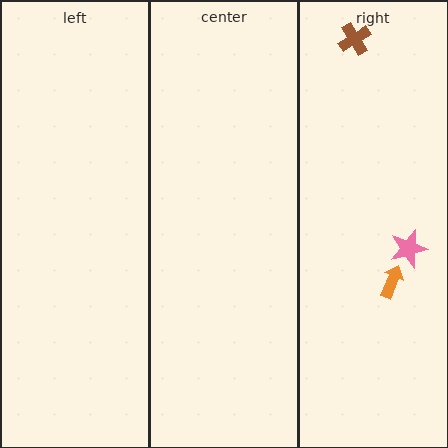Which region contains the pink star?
The right region.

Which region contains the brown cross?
The right region.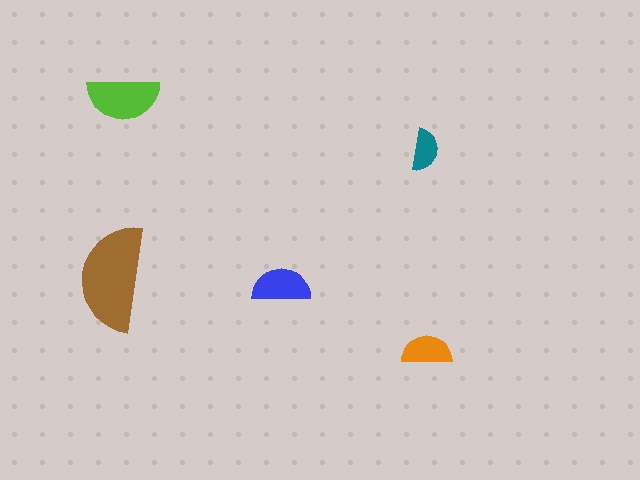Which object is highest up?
The lime semicircle is topmost.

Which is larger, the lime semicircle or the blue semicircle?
The lime one.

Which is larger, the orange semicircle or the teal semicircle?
The orange one.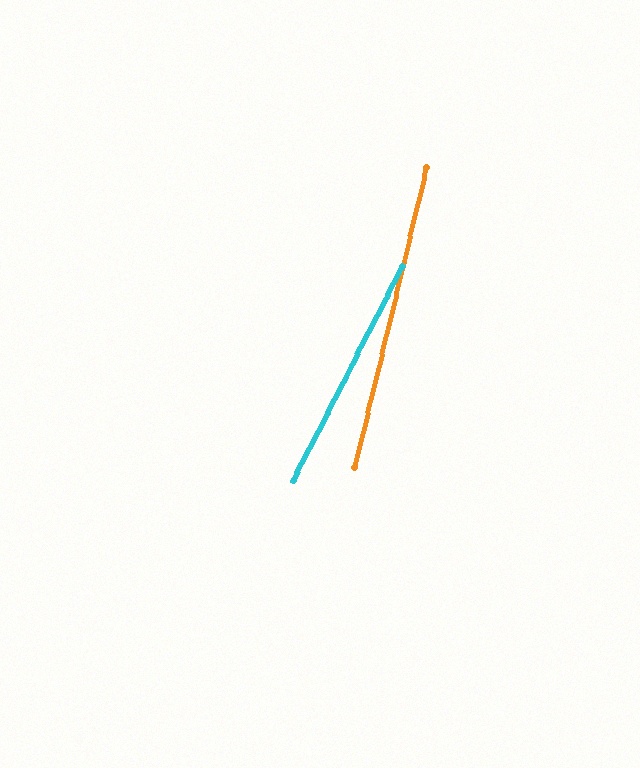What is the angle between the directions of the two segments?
Approximately 14 degrees.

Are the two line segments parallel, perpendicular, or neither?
Neither parallel nor perpendicular — they differ by about 14°.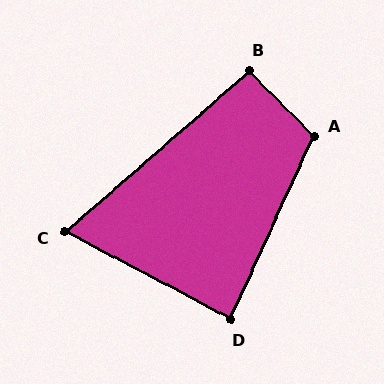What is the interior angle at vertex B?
Approximately 94 degrees (approximately right).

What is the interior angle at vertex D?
Approximately 86 degrees (approximately right).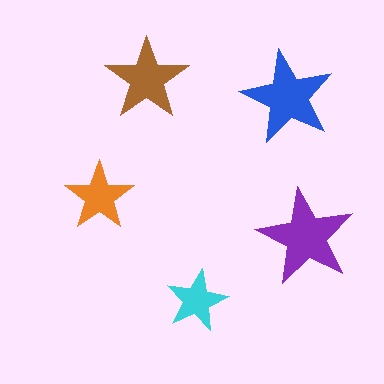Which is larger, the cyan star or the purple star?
The purple one.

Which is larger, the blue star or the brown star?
The blue one.